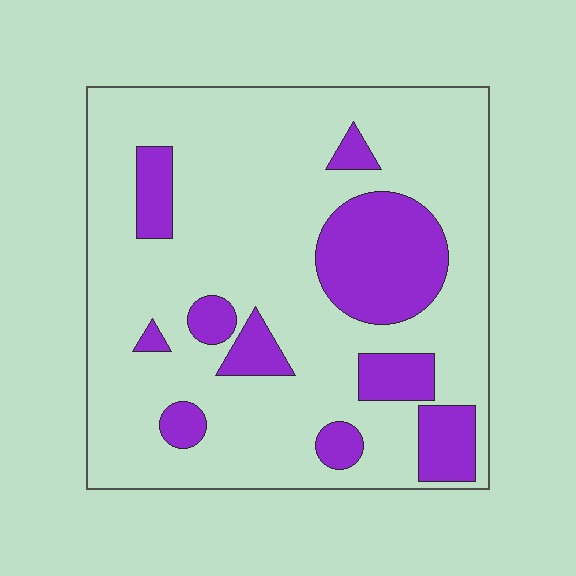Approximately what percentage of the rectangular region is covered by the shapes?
Approximately 20%.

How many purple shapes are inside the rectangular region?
10.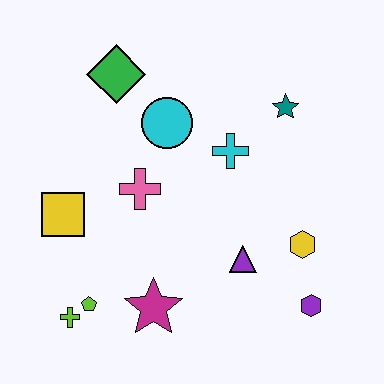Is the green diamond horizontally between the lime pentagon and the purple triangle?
Yes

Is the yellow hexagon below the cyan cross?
Yes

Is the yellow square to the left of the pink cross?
Yes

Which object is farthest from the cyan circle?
The purple hexagon is farthest from the cyan circle.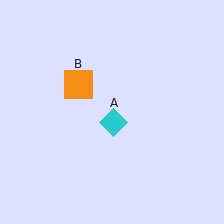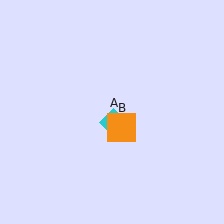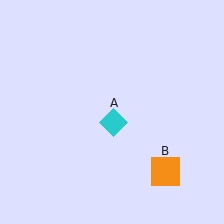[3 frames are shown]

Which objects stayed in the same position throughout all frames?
Cyan diamond (object A) remained stationary.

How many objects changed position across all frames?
1 object changed position: orange square (object B).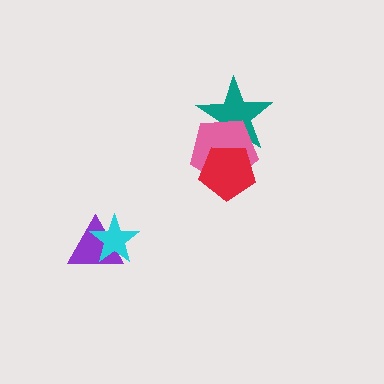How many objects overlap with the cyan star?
1 object overlaps with the cyan star.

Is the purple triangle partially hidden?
Yes, it is partially covered by another shape.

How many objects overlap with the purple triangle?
1 object overlaps with the purple triangle.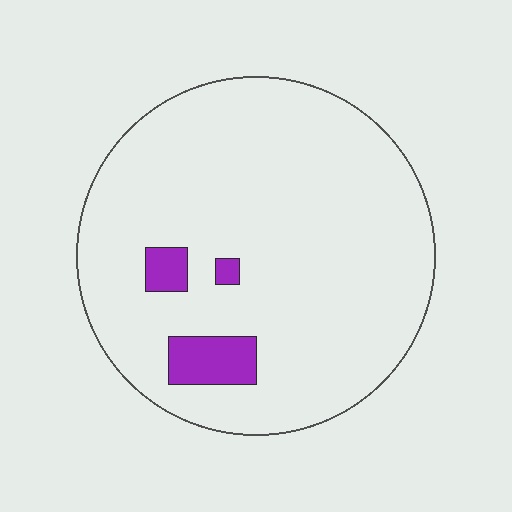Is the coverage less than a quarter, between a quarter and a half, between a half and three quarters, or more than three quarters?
Less than a quarter.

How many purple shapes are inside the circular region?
3.